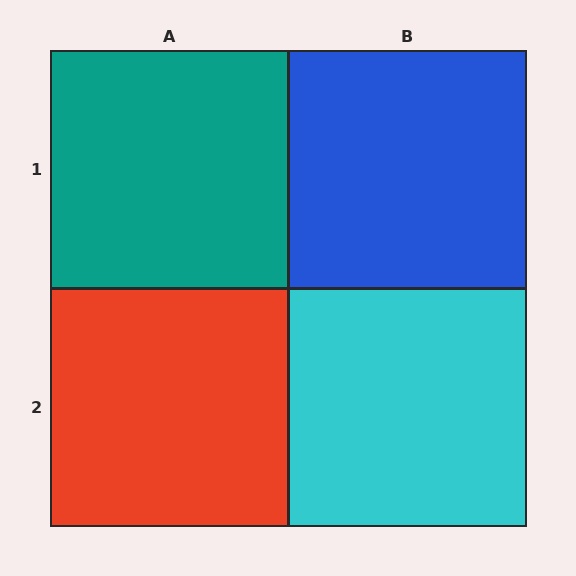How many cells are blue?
1 cell is blue.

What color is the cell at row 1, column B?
Blue.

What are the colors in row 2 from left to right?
Red, cyan.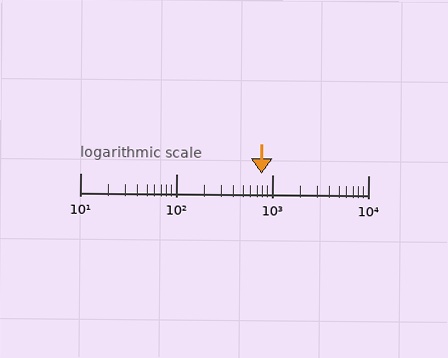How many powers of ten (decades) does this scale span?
The scale spans 3 decades, from 10 to 10000.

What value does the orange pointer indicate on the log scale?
The pointer indicates approximately 770.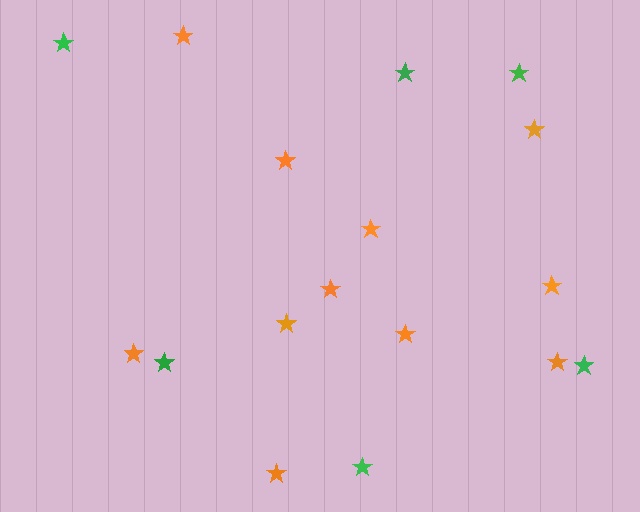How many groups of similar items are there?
There are 2 groups: one group of orange stars (11) and one group of green stars (6).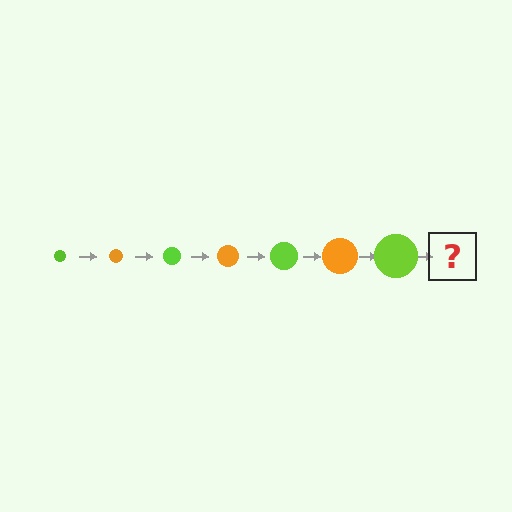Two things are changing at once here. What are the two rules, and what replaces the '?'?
The two rules are that the circle grows larger each step and the color cycles through lime and orange. The '?' should be an orange circle, larger than the previous one.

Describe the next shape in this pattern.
It should be an orange circle, larger than the previous one.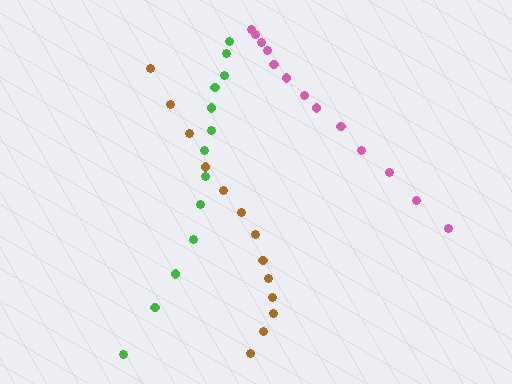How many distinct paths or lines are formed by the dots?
There are 3 distinct paths.